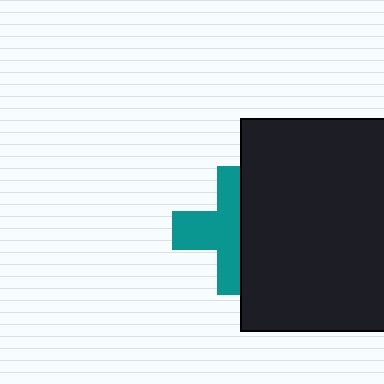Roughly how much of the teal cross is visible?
About half of it is visible (roughly 55%).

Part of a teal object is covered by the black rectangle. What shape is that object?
It is a cross.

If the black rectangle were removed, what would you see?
You would see the complete teal cross.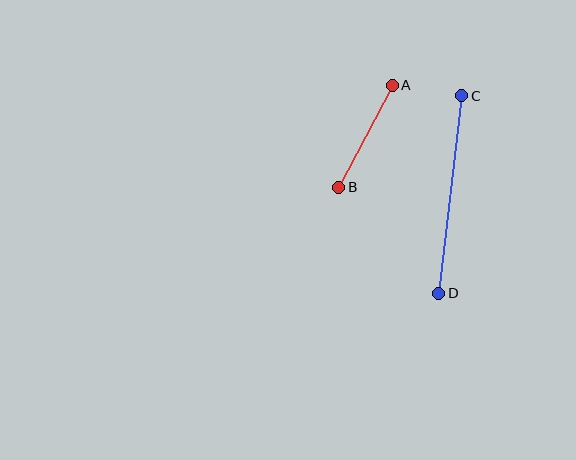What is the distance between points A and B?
The distance is approximately 115 pixels.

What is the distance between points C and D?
The distance is approximately 199 pixels.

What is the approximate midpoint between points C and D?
The midpoint is at approximately (450, 194) pixels.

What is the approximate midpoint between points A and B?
The midpoint is at approximately (365, 136) pixels.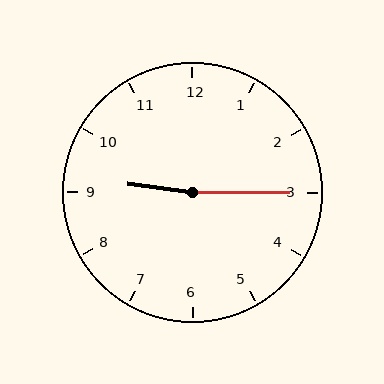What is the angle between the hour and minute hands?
Approximately 172 degrees.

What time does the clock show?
9:15.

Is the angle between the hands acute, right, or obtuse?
It is obtuse.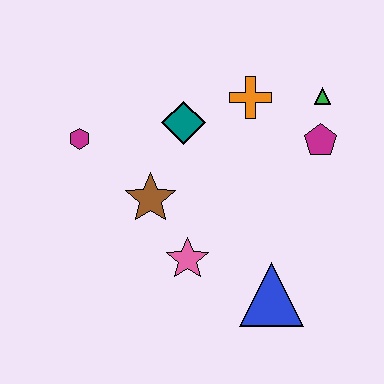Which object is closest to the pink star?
The brown star is closest to the pink star.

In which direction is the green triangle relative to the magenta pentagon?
The green triangle is above the magenta pentagon.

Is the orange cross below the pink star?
No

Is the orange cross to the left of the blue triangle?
Yes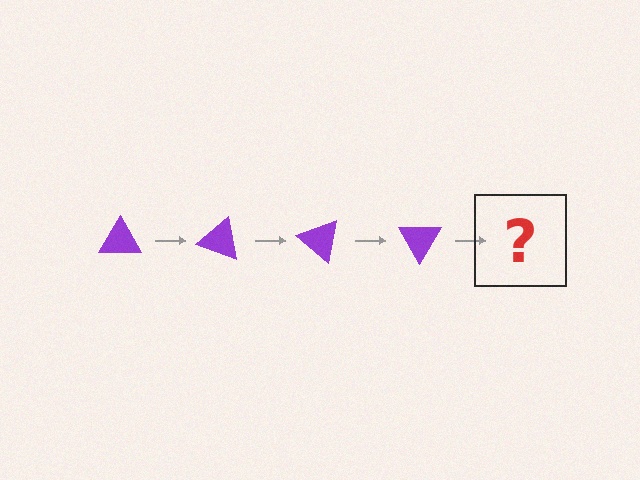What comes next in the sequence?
The next element should be a purple triangle rotated 80 degrees.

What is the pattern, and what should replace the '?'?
The pattern is that the triangle rotates 20 degrees each step. The '?' should be a purple triangle rotated 80 degrees.